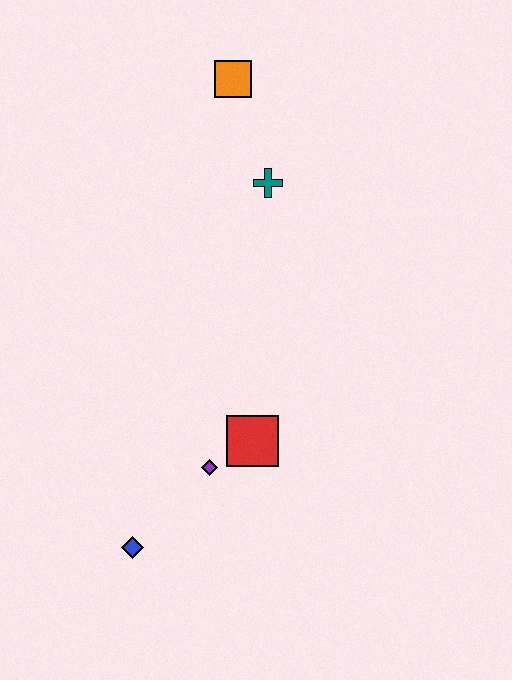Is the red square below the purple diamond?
No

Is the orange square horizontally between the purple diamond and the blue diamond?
No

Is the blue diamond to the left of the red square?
Yes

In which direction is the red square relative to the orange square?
The red square is below the orange square.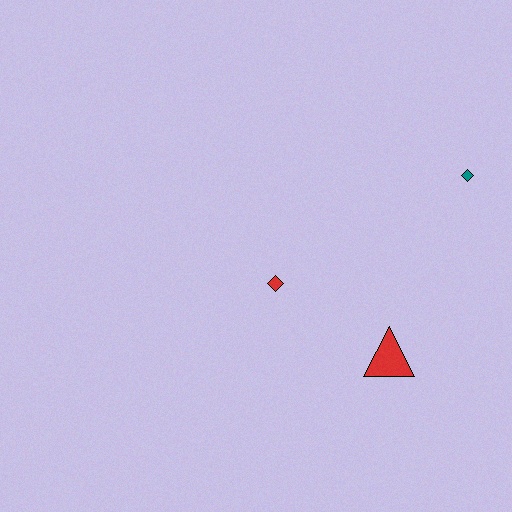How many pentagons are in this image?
There are no pentagons.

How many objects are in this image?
There are 3 objects.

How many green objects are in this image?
There are no green objects.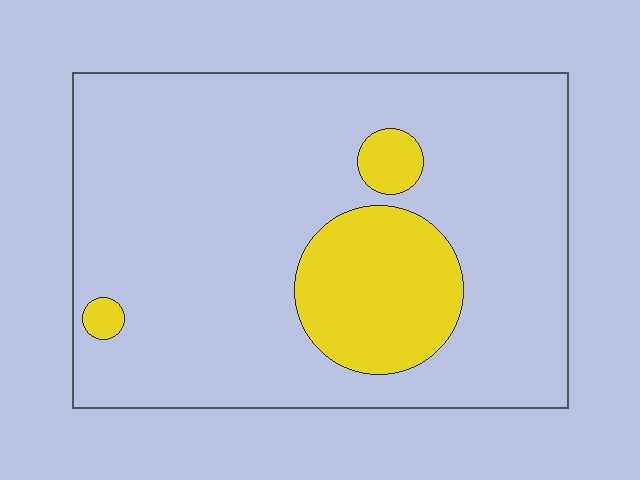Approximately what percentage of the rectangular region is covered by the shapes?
Approximately 15%.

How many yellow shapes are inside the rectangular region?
3.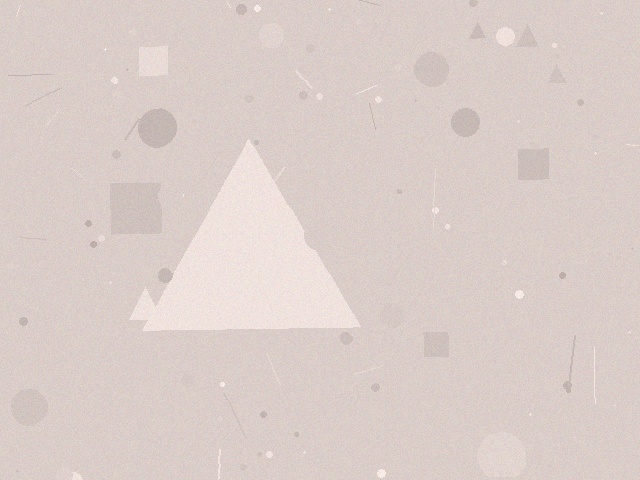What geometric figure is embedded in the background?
A triangle is embedded in the background.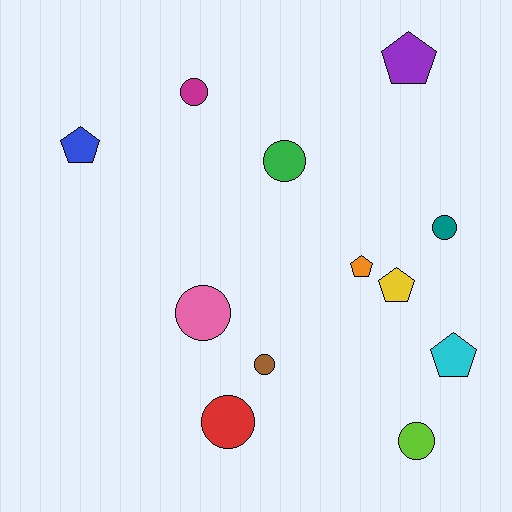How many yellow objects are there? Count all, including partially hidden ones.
There is 1 yellow object.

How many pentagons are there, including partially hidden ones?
There are 5 pentagons.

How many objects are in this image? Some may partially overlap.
There are 12 objects.